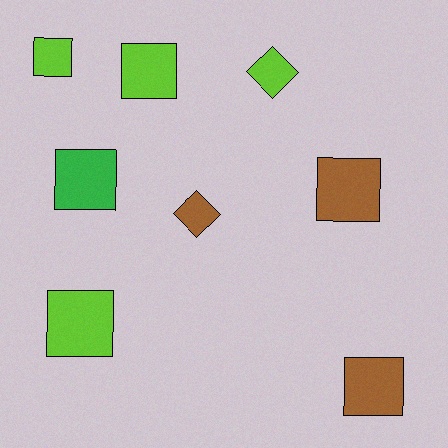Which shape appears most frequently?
Square, with 6 objects.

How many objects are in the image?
There are 8 objects.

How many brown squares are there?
There are 2 brown squares.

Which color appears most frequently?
Lime, with 4 objects.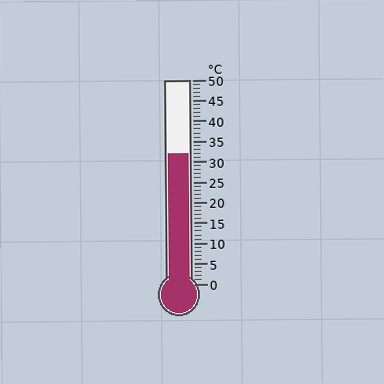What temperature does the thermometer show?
The thermometer shows approximately 32°C.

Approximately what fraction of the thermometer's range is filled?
The thermometer is filled to approximately 65% of its range.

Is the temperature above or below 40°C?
The temperature is below 40°C.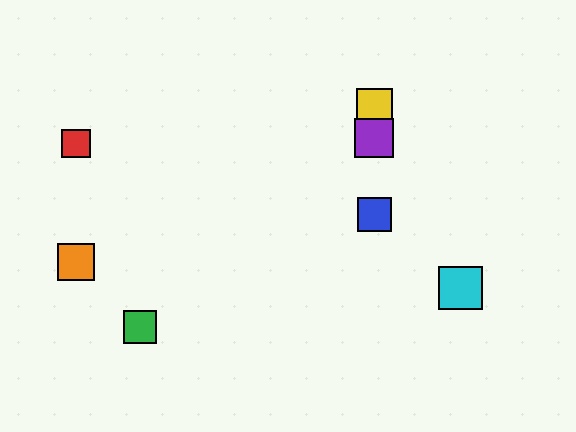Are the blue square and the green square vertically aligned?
No, the blue square is at x≈374 and the green square is at x≈140.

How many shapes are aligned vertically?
3 shapes (the blue square, the yellow square, the purple square) are aligned vertically.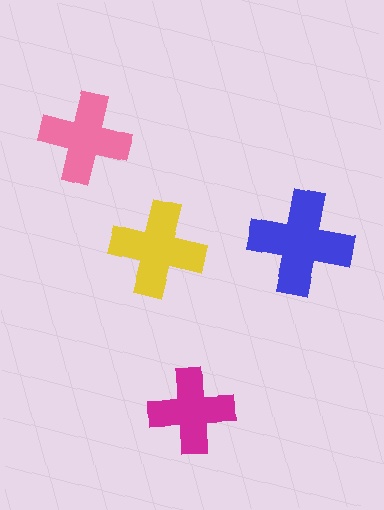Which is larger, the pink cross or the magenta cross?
The pink one.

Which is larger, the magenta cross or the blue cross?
The blue one.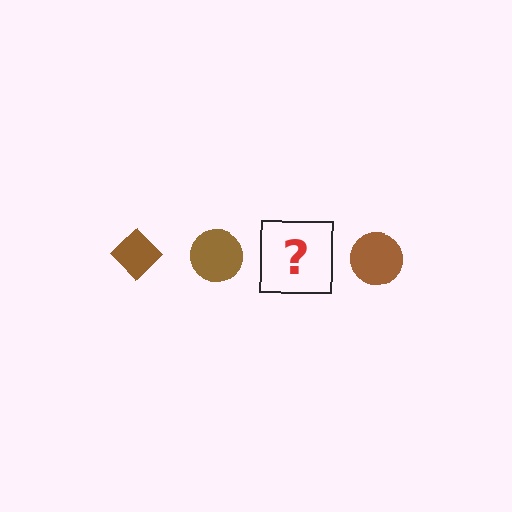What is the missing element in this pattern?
The missing element is a brown diamond.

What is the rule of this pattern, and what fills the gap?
The rule is that the pattern cycles through diamond, circle shapes in brown. The gap should be filled with a brown diamond.